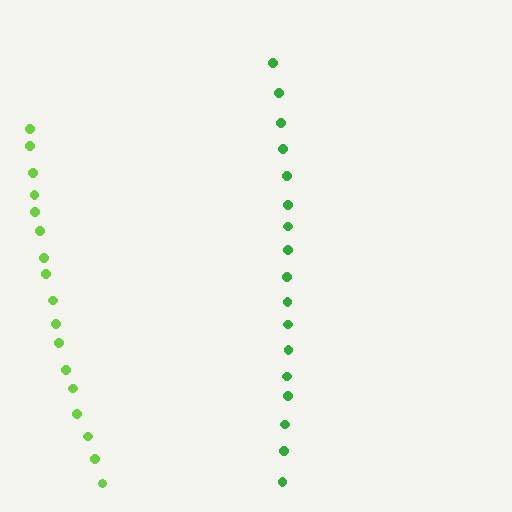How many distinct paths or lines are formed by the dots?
There are 2 distinct paths.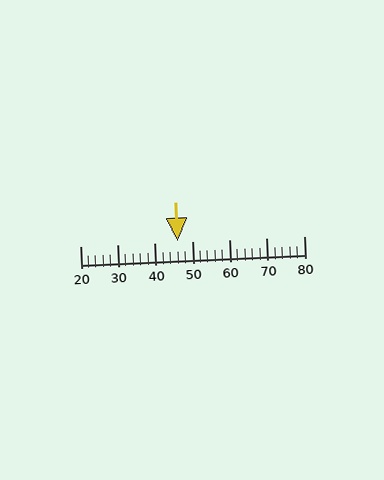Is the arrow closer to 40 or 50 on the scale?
The arrow is closer to 50.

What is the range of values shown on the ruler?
The ruler shows values from 20 to 80.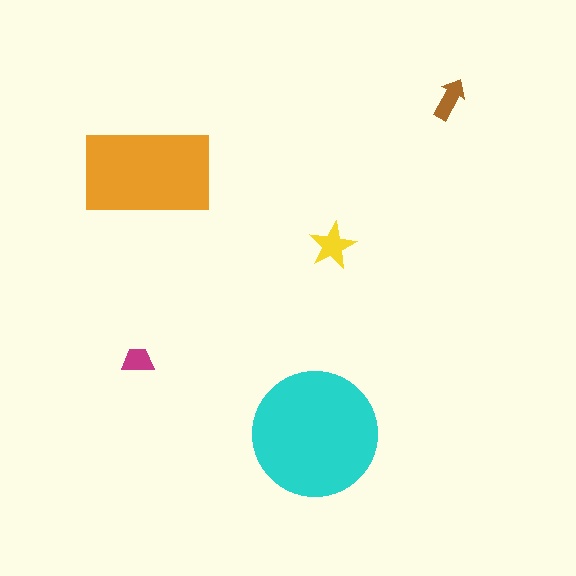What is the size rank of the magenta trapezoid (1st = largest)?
5th.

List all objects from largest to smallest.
The cyan circle, the orange rectangle, the yellow star, the brown arrow, the magenta trapezoid.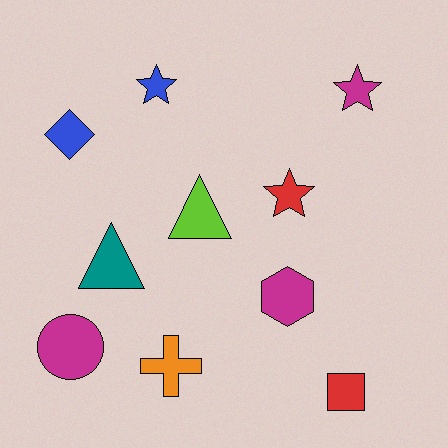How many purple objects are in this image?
There are no purple objects.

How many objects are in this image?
There are 10 objects.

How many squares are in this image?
There is 1 square.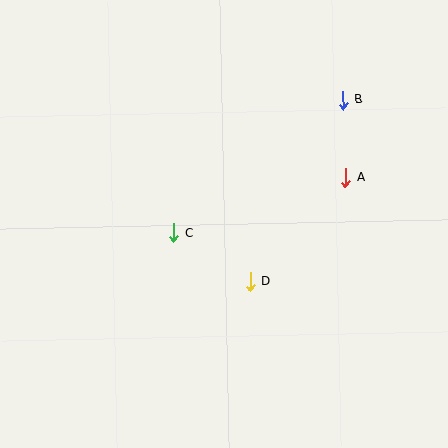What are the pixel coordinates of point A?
Point A is at (346, 178).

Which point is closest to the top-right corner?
Point B is closest to the top-right corner.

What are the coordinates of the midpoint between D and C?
The midpoint between D and C is at (212, 257).